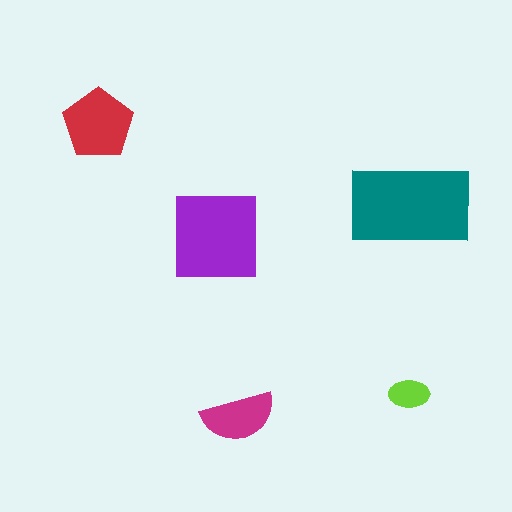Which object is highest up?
The red pentagon is topmost.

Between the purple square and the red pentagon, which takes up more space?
The purple square.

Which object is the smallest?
The lime ellipse.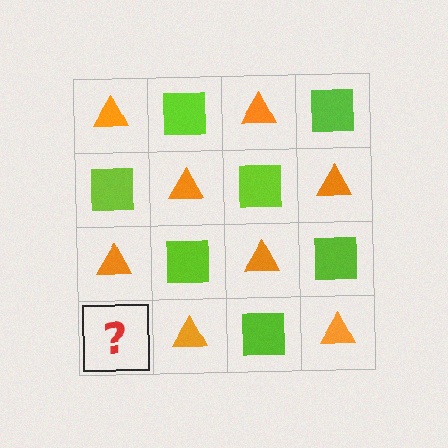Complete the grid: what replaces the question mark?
The question mark should be replaced with a lime square.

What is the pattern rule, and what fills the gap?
The rule is that it alternates orange triangle and lime square in a checkerboard pattern. The gap should be filled with a lime square.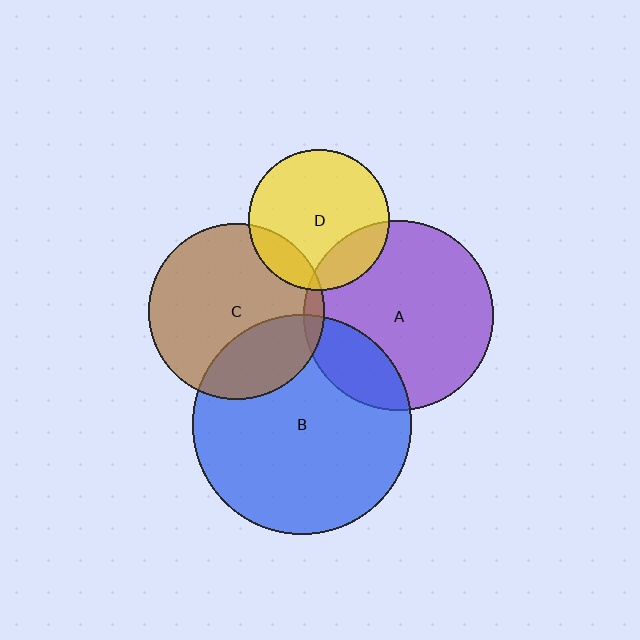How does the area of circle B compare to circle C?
Approximately 1.5 times.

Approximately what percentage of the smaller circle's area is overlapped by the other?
Approximately 30%.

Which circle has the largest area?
Circle B (blue).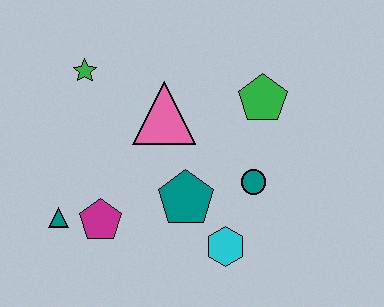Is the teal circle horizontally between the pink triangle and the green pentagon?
Yes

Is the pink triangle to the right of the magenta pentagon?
Yes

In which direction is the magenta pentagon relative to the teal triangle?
The magenta pentagon is to the right of the teal triangle.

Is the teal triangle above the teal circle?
No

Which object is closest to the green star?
The pink triangle is closest to the green star.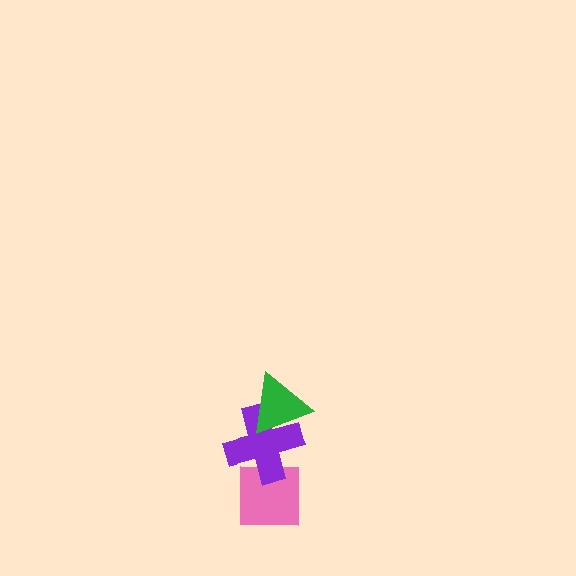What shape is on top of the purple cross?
The green triangle is on top of the purple cross.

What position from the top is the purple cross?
The purple cross is 2nd from the top.